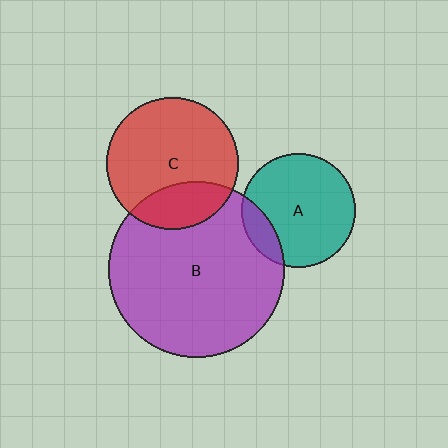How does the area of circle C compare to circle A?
Approximately 1.3 times.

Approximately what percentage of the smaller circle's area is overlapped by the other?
Approximately 15%.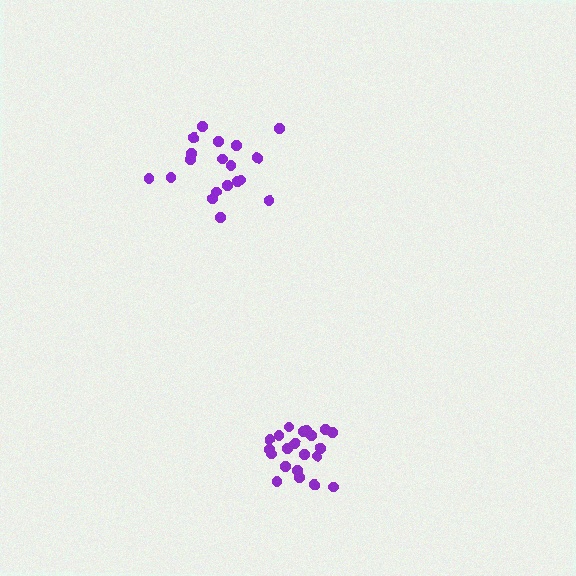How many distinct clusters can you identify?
There are 2 distinct clusters.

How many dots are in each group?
Group 1: 19 dots, Group 2: 21 dots (40 total).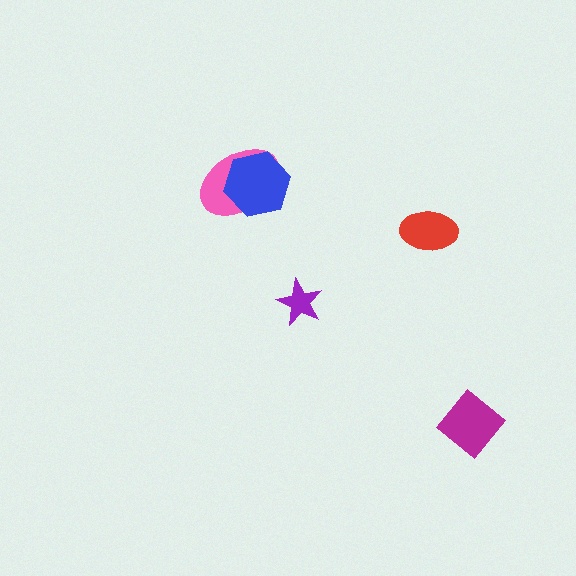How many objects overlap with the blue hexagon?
1 object overlaps with the blue hexagon.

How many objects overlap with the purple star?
0 objects overlap with the purple star.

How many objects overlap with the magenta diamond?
0 objects overlap with the magenta diamond.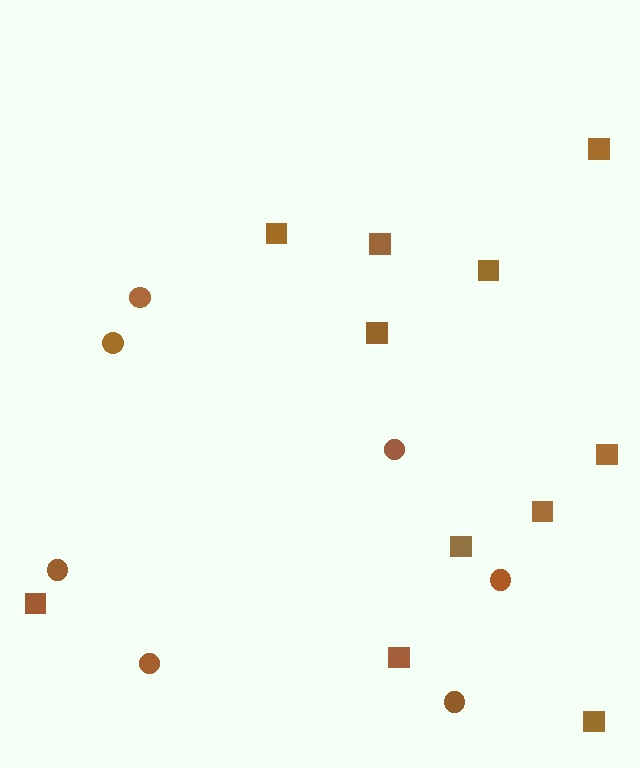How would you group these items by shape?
There are 2 groups: one group of circles (7) and one group of squares (11).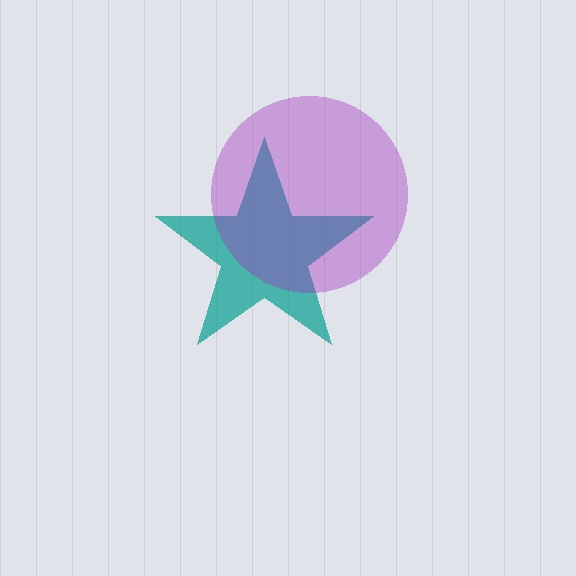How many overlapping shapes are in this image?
There are 2 overlapping shapes in the image.